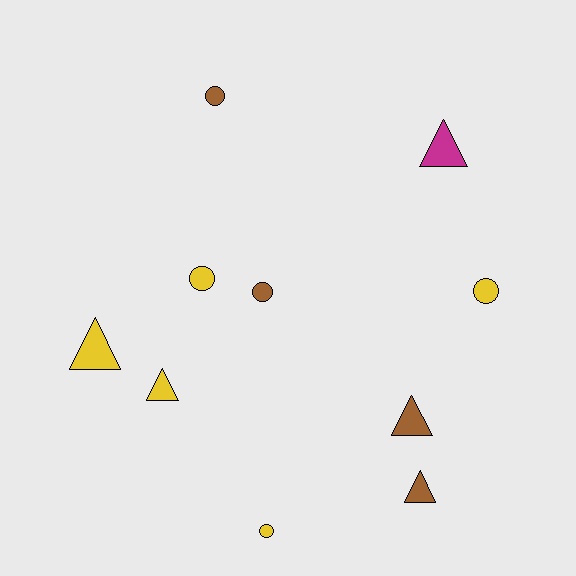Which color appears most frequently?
Yellow, with 5 objects.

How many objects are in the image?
There are 10 objects.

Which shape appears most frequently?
Circle, with 5 objects.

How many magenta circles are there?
There are no magenta circles.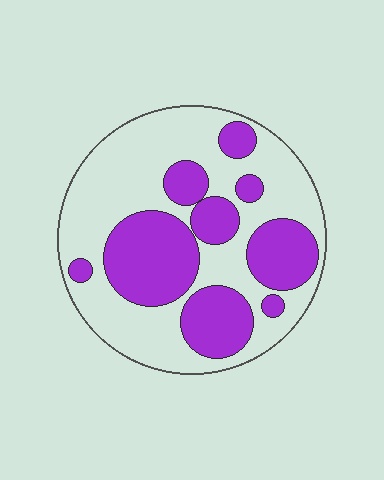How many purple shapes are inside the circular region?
9.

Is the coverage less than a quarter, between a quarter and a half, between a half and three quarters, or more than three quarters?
Between a quarter and a half.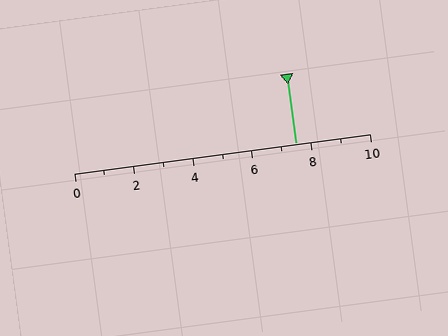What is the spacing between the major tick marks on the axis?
The major ticks are spaced 2 apart.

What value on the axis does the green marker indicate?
The marker indicates approximately 7.5.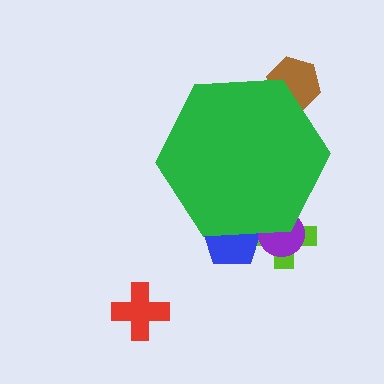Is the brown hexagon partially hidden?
Yes, the brown hexagon is partially hidden behind the green hexagon.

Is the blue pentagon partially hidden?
Yes, the blue pentagon is partially hidden behind the green hexagon.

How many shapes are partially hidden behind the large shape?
4 shapes are partially hidden.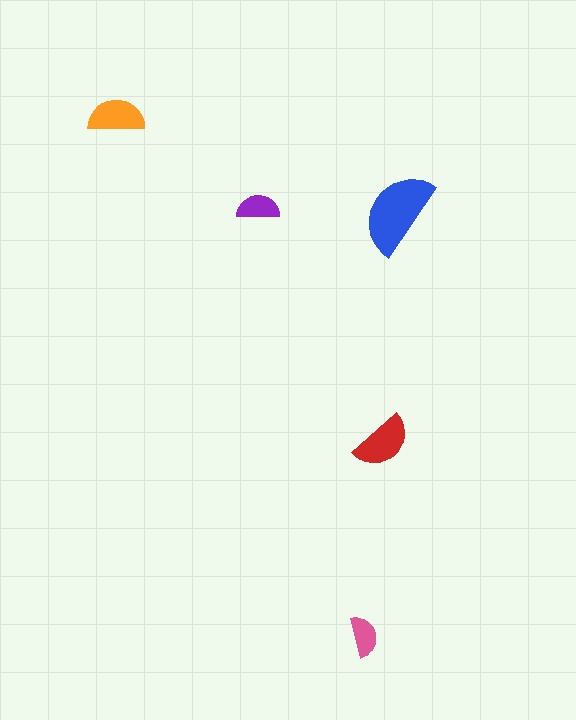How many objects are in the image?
There are 5 objects in the image.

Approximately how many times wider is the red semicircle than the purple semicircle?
About 1.5 times wider.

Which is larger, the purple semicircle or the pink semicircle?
The purple one.